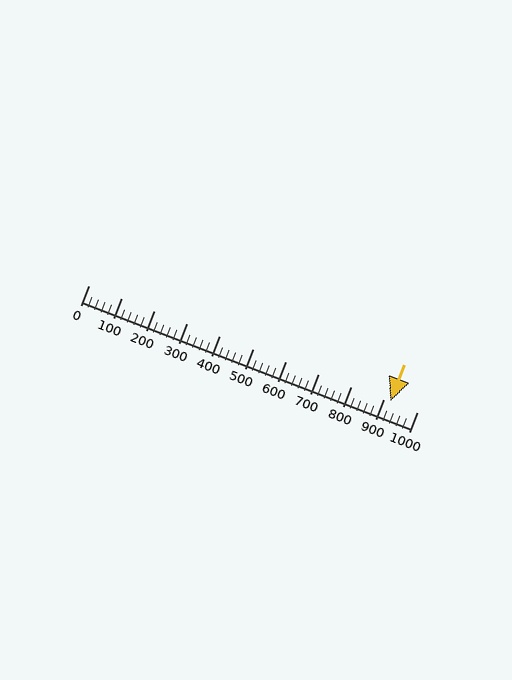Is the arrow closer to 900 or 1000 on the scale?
The arrow is closer to 900.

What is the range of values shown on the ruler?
The ruler shows values from 0 to 1000.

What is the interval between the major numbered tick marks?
The major tick marks are spaced 100 units apart.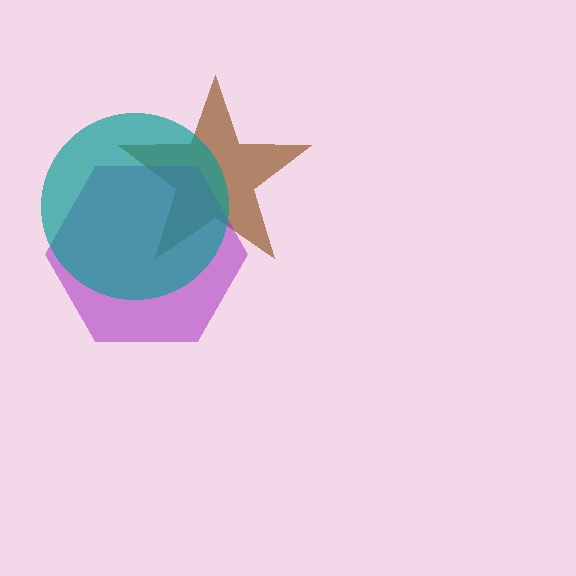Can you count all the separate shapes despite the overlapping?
Yes, there are 3 separate shapes.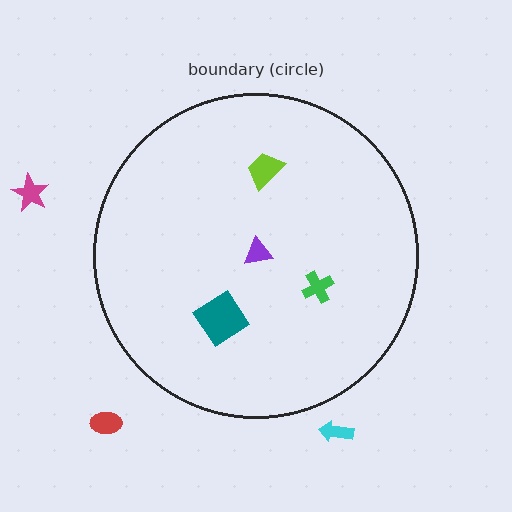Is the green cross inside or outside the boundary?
Inside.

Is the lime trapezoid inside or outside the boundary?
Inside.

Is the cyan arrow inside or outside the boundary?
Outside.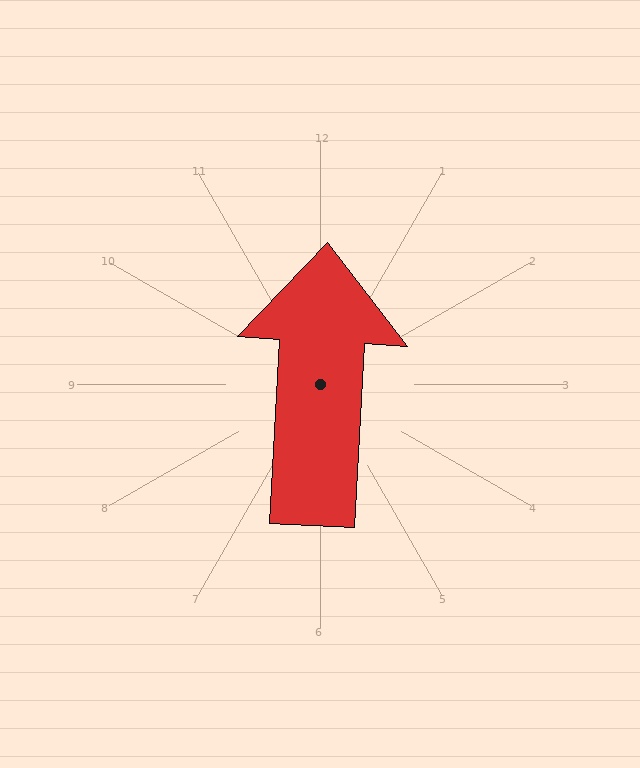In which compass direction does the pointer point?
North.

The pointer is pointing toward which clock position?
Roughly 12 o'clock.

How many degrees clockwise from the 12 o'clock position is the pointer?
Approximately 3 degrees.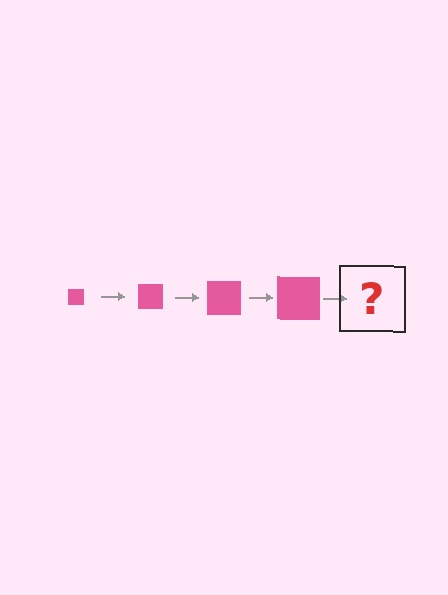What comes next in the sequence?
The next element should be a pink square, larger than the previous one.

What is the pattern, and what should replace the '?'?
The pattern is that the square gets progressively larger each step. The '?' should be a pink square, larger than the previous one.